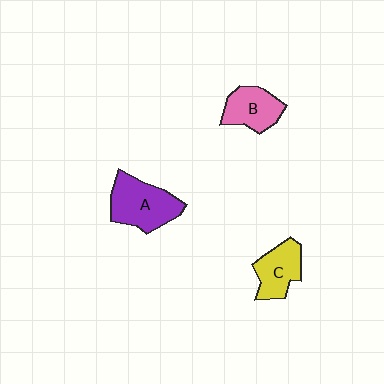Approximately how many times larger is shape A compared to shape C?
Approximately 1.4 times.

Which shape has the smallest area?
Shape B (pink).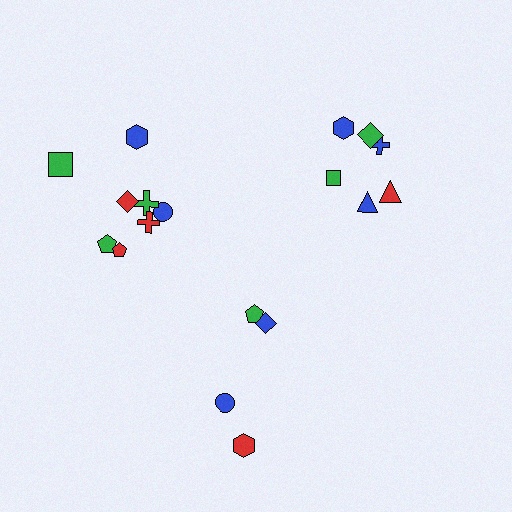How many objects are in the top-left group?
There are 8 objects.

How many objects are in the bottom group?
There are 4 objects.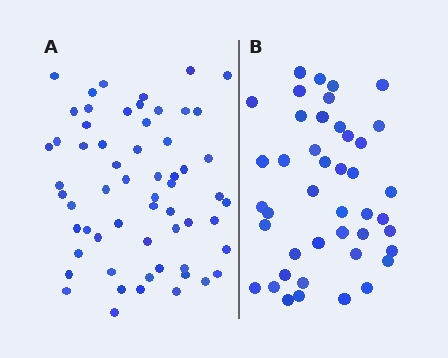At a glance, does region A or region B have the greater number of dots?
Region A (the left region) has more dots.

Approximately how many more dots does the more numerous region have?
Region A has approximately 15 more dots than region B.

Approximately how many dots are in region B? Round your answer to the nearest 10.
About 40 dots. (The exact count is 43, which rounds to 40.)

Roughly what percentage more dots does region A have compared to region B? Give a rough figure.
About 40% more.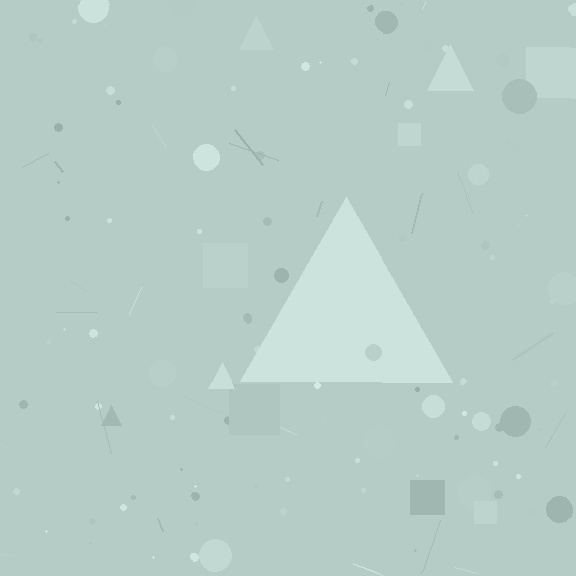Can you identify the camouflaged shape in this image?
The camouflaged shape is a triangle.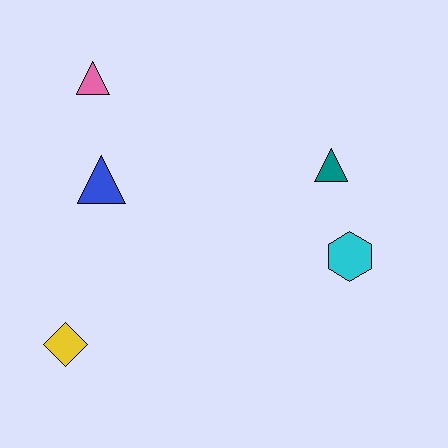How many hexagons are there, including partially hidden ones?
There is 1 hexagon.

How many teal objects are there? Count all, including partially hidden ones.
There is 1 teal object.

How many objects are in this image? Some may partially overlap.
There are 5 objects.